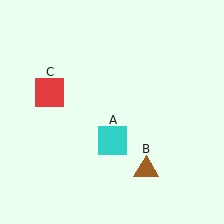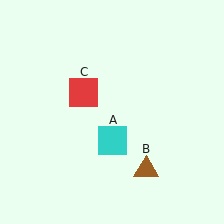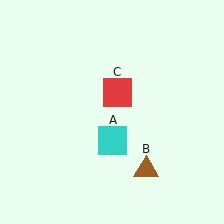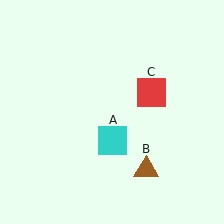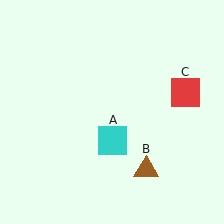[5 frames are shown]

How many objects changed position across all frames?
1 object changed position: red square (object C).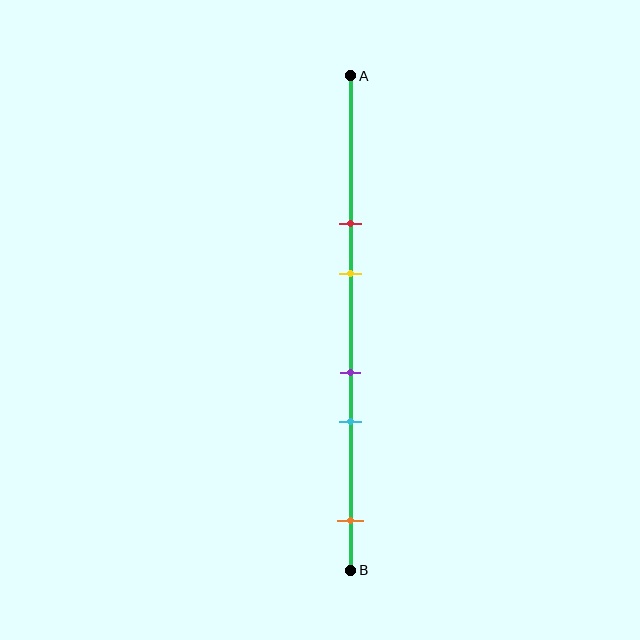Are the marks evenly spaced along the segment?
No, the marks are not evenly spaced.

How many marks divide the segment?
There are 5 marks dividing the segment.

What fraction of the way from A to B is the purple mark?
The purple mark is approximately 60% (0.6) of the way from A to B.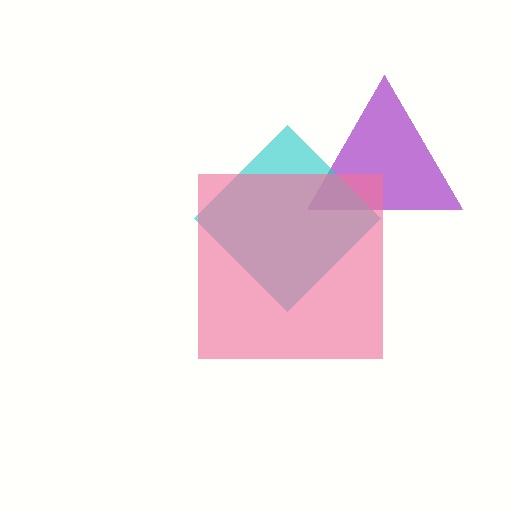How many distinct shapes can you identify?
There are 3 distinct shapes: a purple triangle, a cyan diamond, a pink square.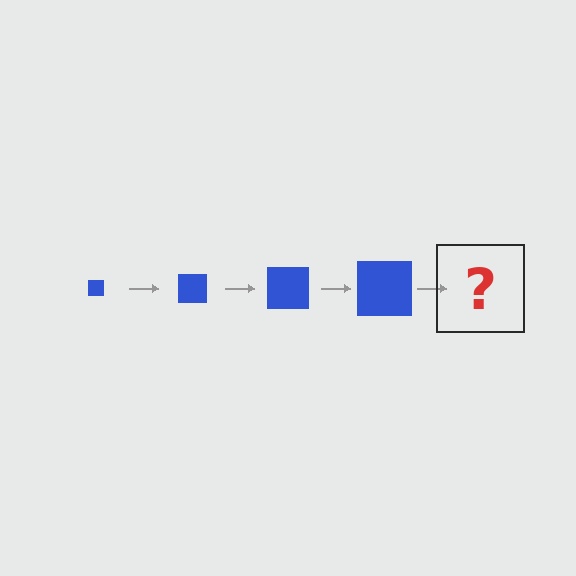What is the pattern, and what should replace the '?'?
The pattern is that the square gets progressively larger each step. The '?' should be a blue square, larger than the previous one.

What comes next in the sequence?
The next element should be a blue square, larger than the previous one.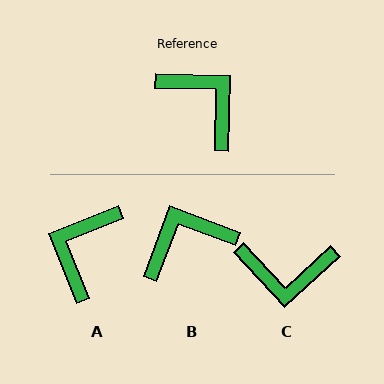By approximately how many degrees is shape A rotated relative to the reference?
Approximately 113 degrees counter-clockwise.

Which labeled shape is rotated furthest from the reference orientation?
C, about 136 degrees away.